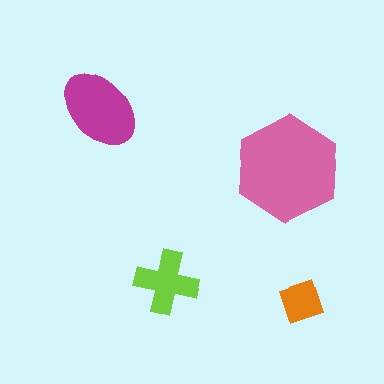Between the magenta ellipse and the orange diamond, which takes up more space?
The magenta ellipse.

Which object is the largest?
The pink hexagon.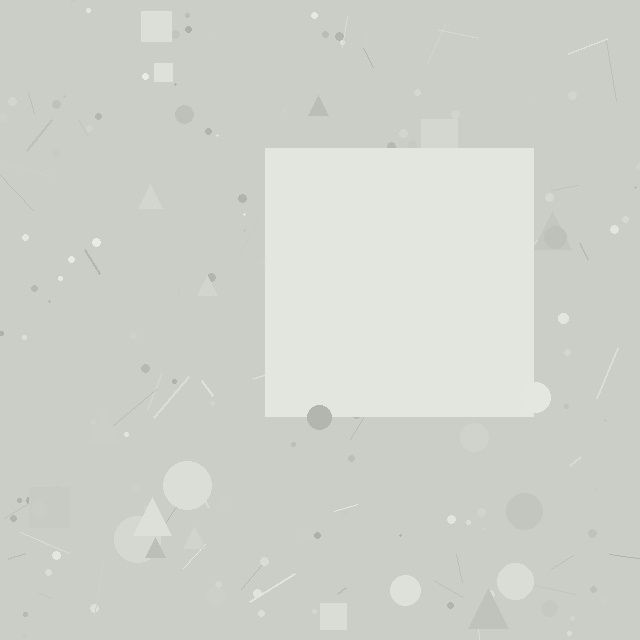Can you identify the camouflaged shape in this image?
The camouflaged shape is a square.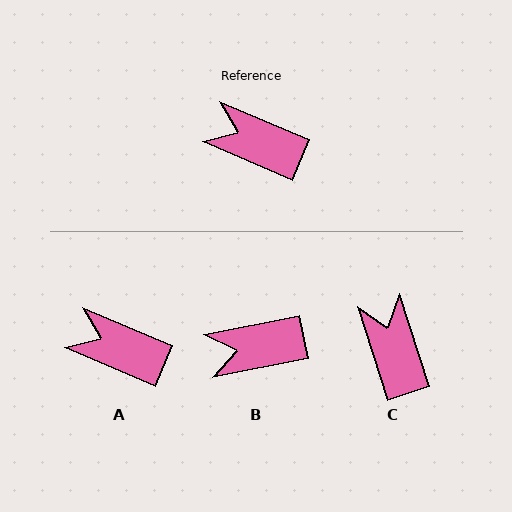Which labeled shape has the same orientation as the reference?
A.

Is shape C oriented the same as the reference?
No, it is off by about 49 degrees.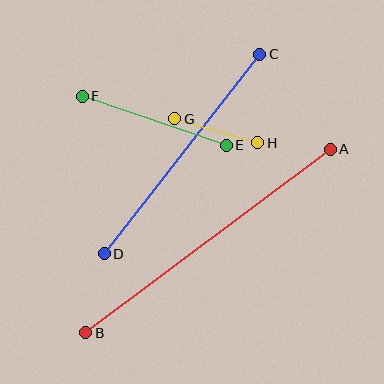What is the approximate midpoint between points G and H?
The midpoint is at approximately (216, 131) pixels.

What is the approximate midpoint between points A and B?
The midpoint is at approximately (208, 241) pixels.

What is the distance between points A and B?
The distance is approximately 306 pixels.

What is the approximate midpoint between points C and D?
The midpoint is at approximately (182, 154) pixels.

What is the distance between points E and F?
The distance is approximately 152 pixels.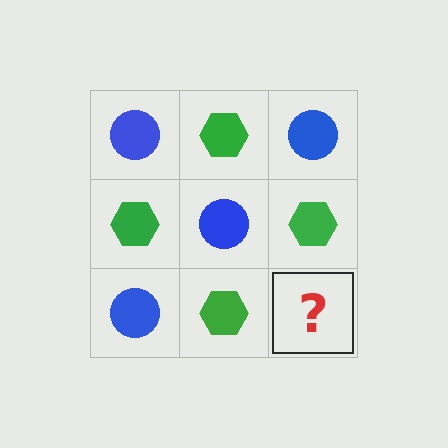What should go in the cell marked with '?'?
The missing cell should contain a blue circle.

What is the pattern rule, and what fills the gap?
The rule is that it alternates blue circle and green hexagon in a checkerboard pattern. The gap should be filled with a blue circle.